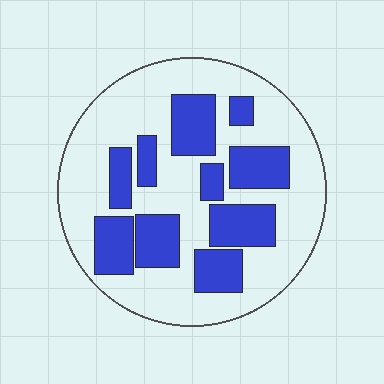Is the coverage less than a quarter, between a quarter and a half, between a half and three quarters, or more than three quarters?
Between a quarter and a half.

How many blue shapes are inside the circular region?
10.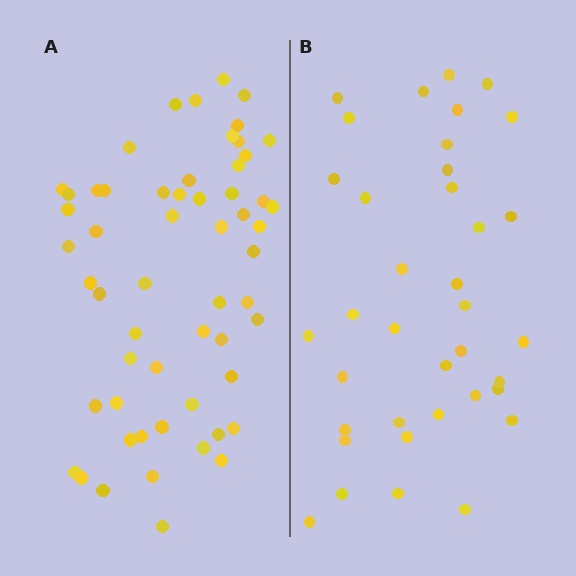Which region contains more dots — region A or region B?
Region A (the left region) has more dots.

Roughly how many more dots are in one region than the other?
Region A has approximately 20 more dots than region B.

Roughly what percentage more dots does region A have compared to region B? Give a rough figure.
About 55% more.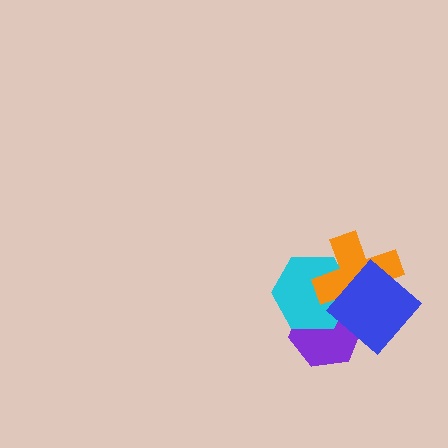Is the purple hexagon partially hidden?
Yes, it is partially covered by another shape.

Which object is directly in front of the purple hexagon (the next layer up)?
The cyan hexagon is directly in front of the purple hexagon.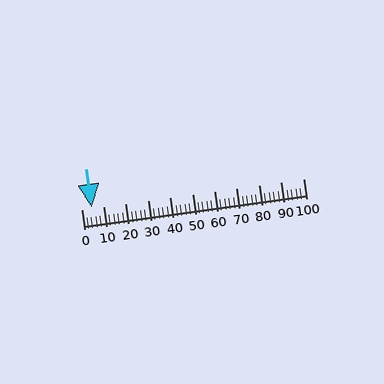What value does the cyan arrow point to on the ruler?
The cyan arrow points to approximately 5.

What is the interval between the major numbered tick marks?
The major tick marks are spaced 10 units apart.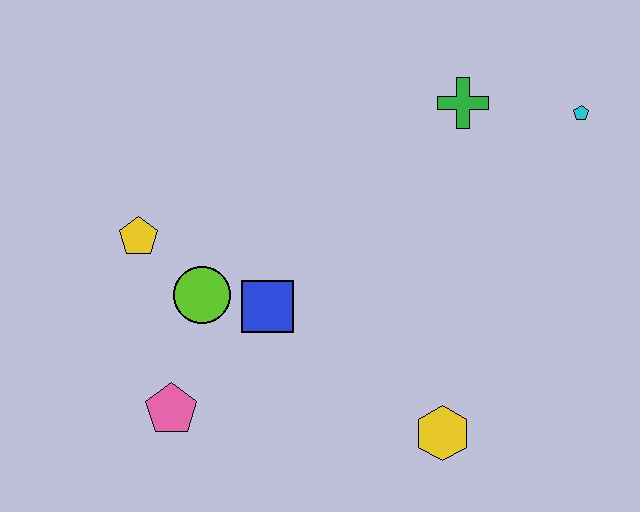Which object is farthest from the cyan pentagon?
The pink pentagon is farthest from the cyan pentagon.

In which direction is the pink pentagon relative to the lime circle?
The pink pentagon is below the lime circle.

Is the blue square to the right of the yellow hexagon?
No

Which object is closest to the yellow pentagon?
The lime circle is closest to the yellow pentagon.